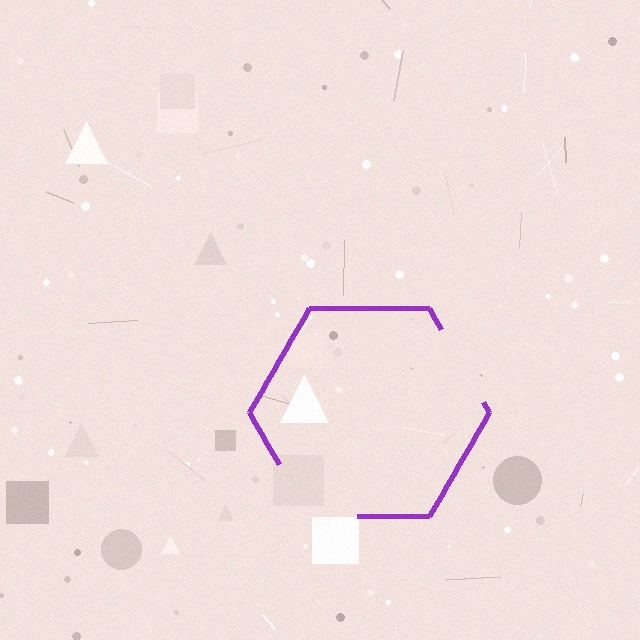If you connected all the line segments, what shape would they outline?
They would outline a hexagon.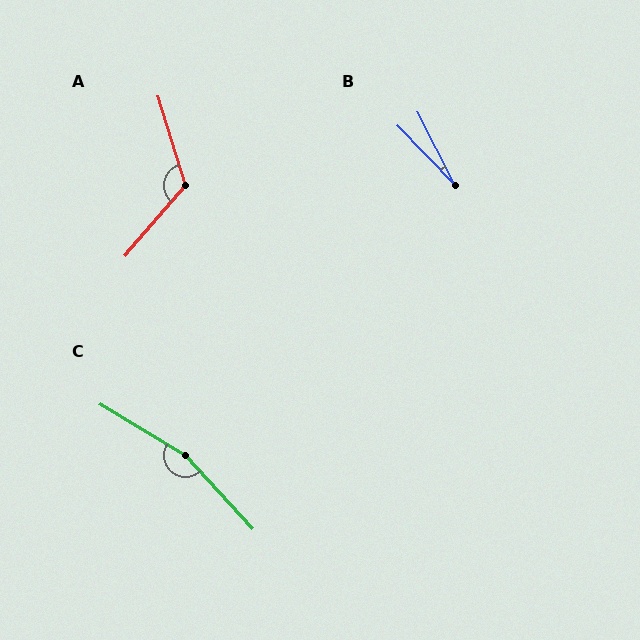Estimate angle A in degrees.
Approximately 122 degrees.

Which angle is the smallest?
B, at approximately 17 degrees.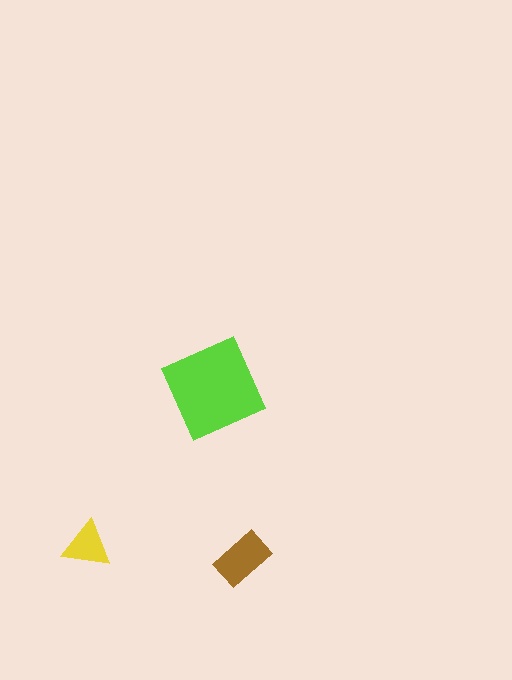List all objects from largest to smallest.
The lime diamond, the brown rectangle, the yellow triangle.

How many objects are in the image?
There are 3 objects in the image.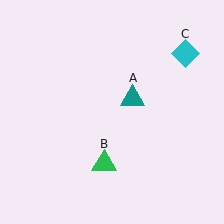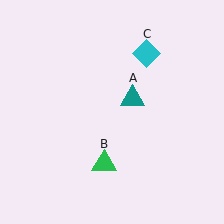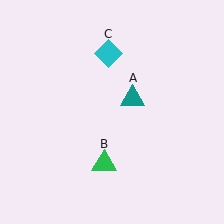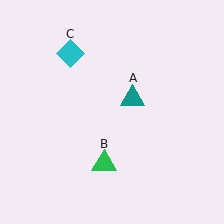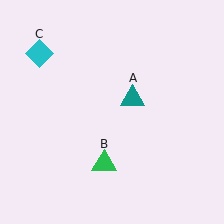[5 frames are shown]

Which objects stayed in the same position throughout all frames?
Teal triangle (object A) and green triangle (object B) remained stationary.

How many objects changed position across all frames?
1 object changed position: cyan diamond (object C).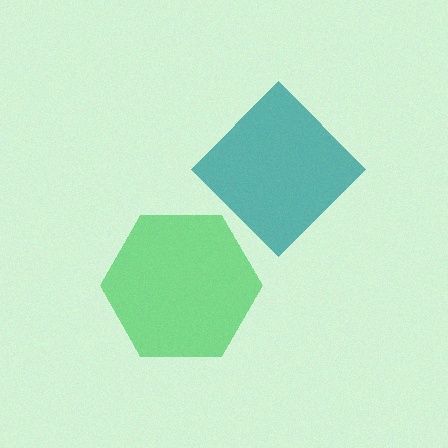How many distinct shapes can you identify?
There are 2 distinct shapes: a teal diamond, a green hexagon.